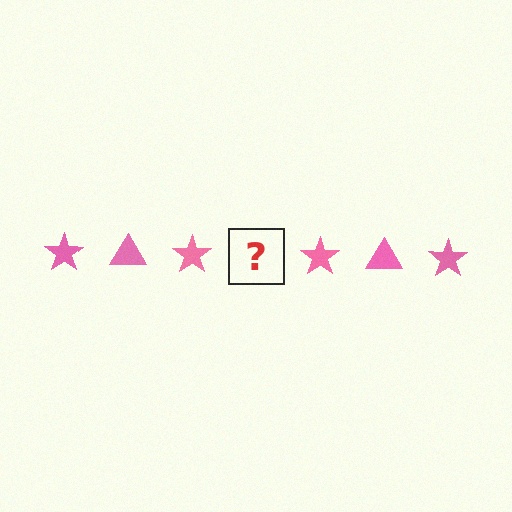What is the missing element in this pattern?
The missing element is a pink triangle.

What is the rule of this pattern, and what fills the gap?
The rule is that the pattern cycles through star, triangle shapes in pink. The gap should be filled with a pink triangle.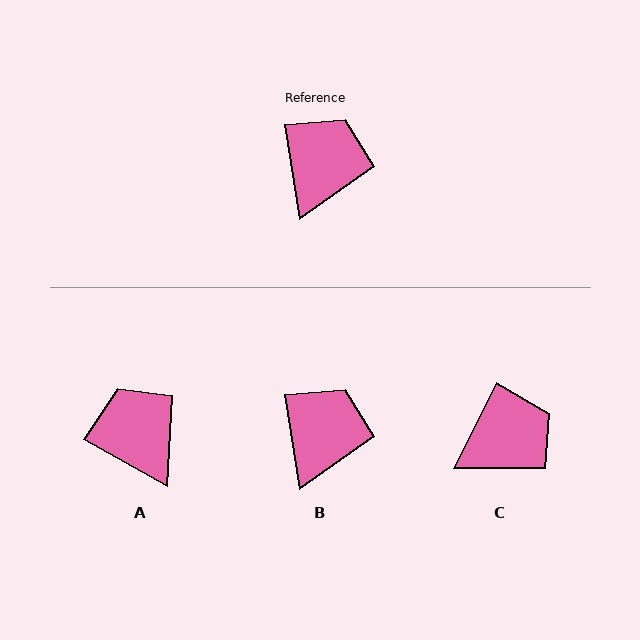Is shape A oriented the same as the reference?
No, it is off by about 51 degrees.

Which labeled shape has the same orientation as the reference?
B.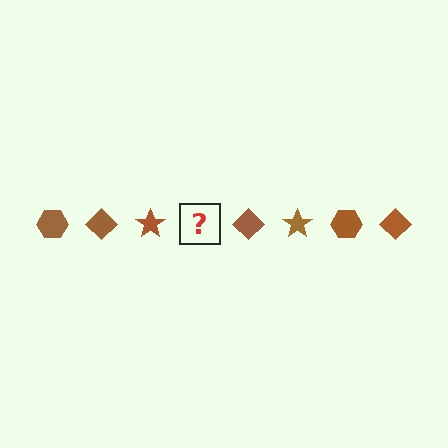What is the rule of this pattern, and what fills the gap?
The rule is that the pattern cycles through hexagon, diamond, star shapes in brown. The gap should be filled with a brown hexagon.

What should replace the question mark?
The question mark should be replaced with a brown hexagon.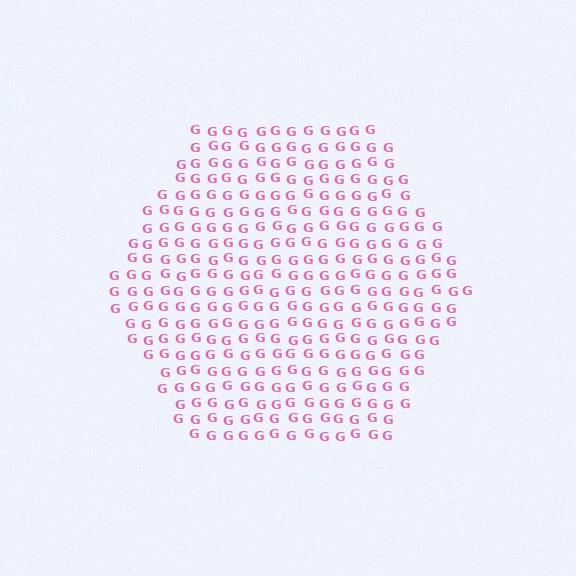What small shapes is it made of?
It is made of small letter G's.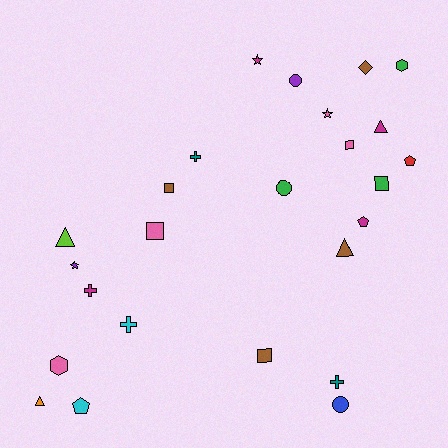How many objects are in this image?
There are 25 objects.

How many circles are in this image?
There are 3 circles.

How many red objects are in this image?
There is 1 red object.